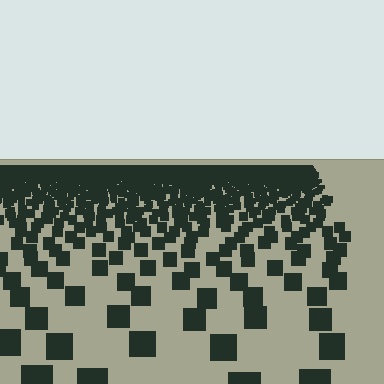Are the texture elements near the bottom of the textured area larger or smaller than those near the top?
Larger. Near the bottom, elements are closer to the viewer and appear at a bigger on-screen size.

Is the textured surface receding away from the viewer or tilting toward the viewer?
The surface is receding away from the viewer. Texture elements get smaller and denser toward the top.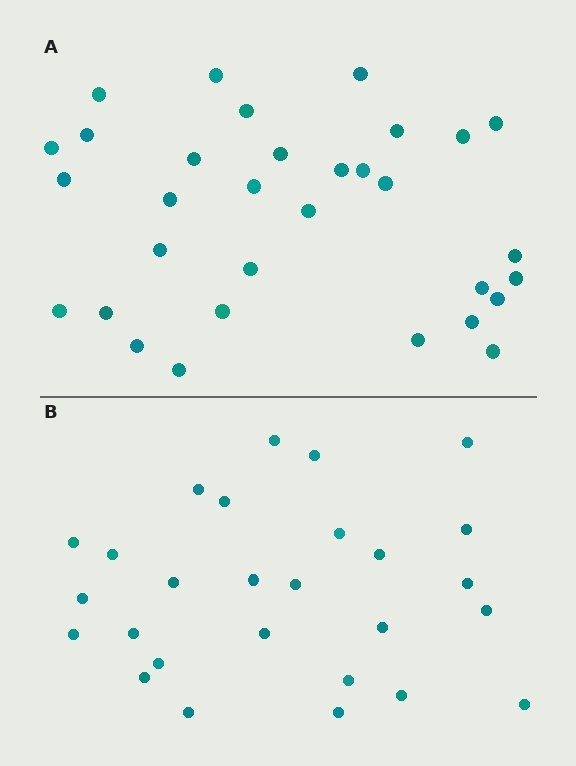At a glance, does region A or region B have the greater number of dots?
Region A (the top region) has more dots.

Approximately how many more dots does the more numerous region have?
Region A has about 5 more dots than region B.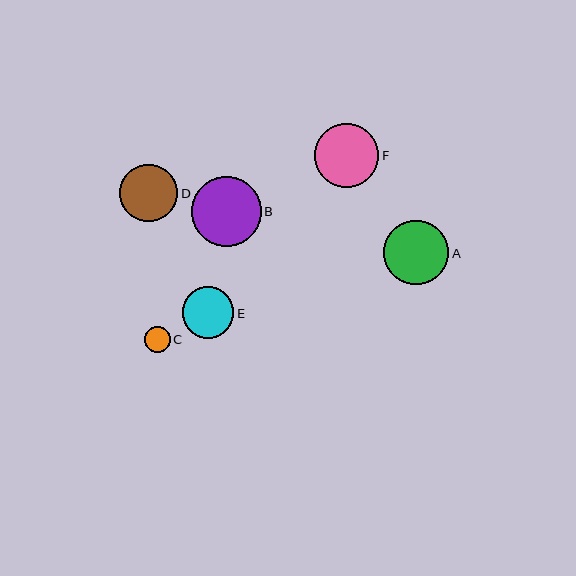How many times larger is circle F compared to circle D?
Circle F is approximately 1.1 times the size of circle D.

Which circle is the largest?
Circle B is the largest with a size of approximately 70 pixels.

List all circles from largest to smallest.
From largest to smallest: B, A, F, D, E, C.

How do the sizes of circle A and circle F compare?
Circle A and circle F are approximately the same size.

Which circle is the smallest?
Circle C is the smallest with a size of approximately 26 pixels.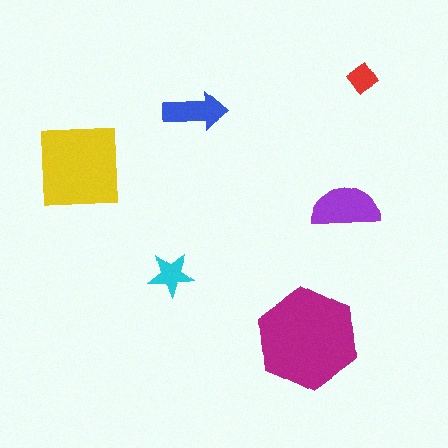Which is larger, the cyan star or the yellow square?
The yellow square.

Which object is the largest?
The magenta hexagon.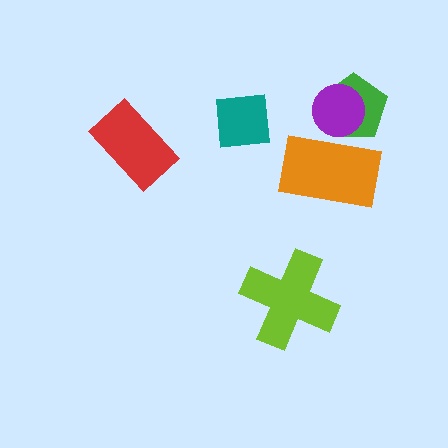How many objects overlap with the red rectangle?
0 objects overlap with the red rectangle.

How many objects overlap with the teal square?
0 objects overlap with the teal square.